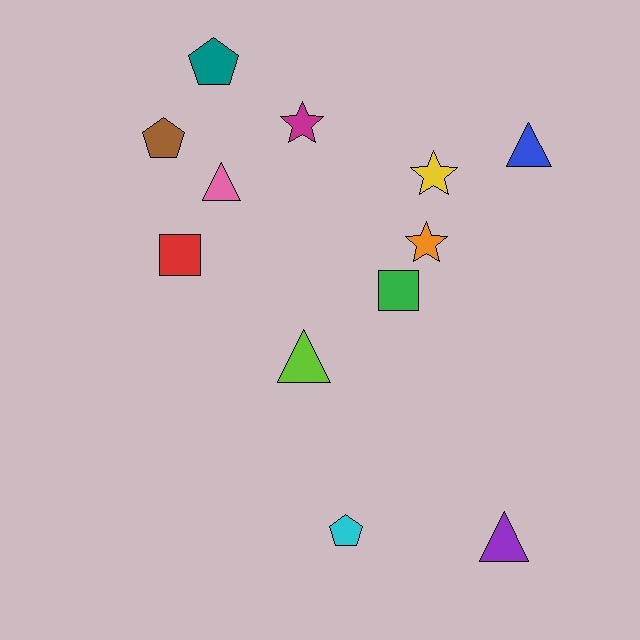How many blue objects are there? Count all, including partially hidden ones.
There is 1 blue object.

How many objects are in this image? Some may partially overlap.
There are 12 objects.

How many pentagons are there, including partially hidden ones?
There are 3 pentagons.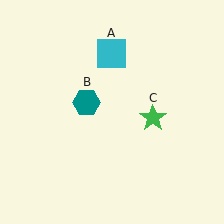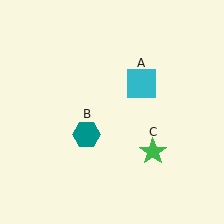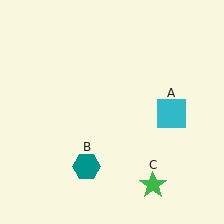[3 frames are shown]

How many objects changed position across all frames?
3 objects changed position: cyan square (object A), teal hexagon (object B), green star (object C).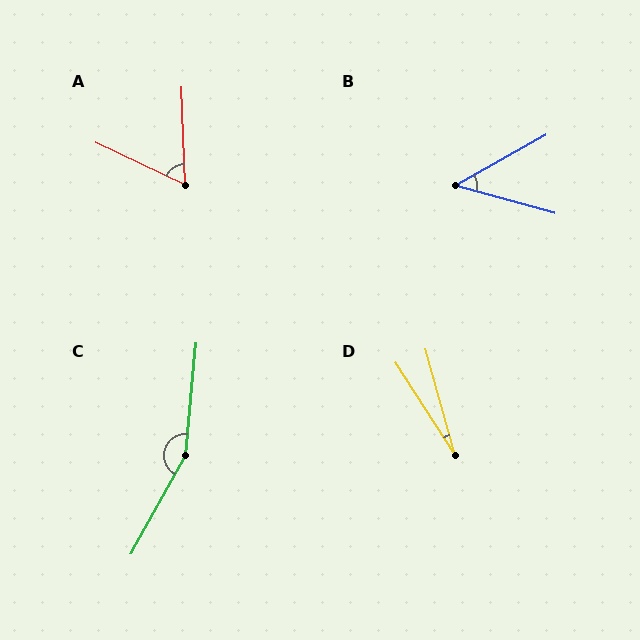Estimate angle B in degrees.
Approximately 44 degrees.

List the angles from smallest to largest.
D (17°), B (44°), A (63°), C (157°).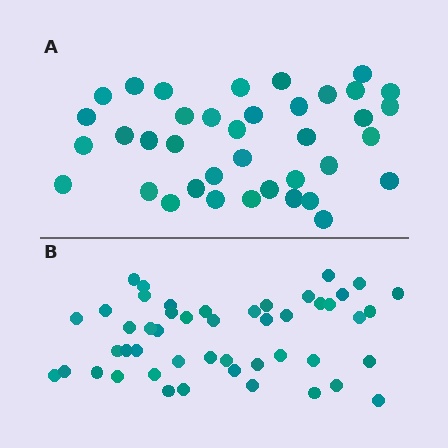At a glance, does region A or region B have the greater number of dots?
Region B (the bottom region) has more dots.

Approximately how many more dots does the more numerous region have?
Region B has roughly 10 or so more dots than region A.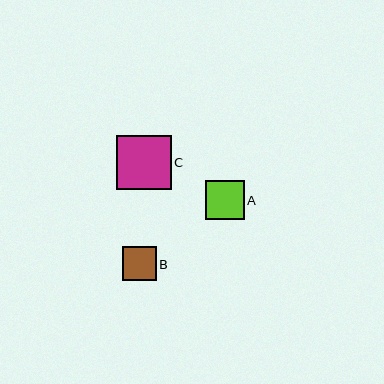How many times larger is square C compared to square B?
Square C is approximately 1.6 times the size of square B.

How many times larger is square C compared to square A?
Square C is approximately 1.4 times the size of square A.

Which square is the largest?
Square C is the largest with a size of approximately 54 pixels.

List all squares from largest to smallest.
From largest to smallest: C, A, B.